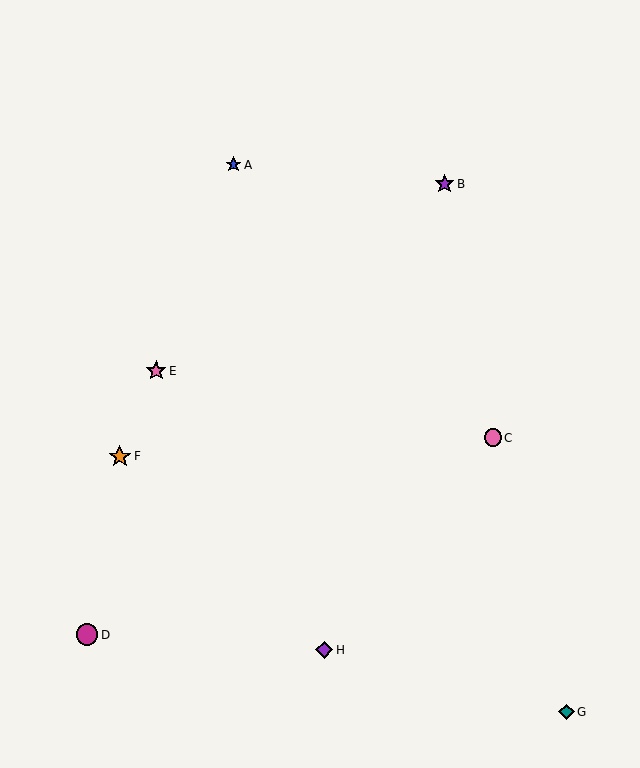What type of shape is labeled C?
Shape C is a pink circle.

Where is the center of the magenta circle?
The center of the magenta circle is at (87, 635).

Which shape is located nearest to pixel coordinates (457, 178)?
The purple star (labeled B) at (445, 184) is nearest to that location.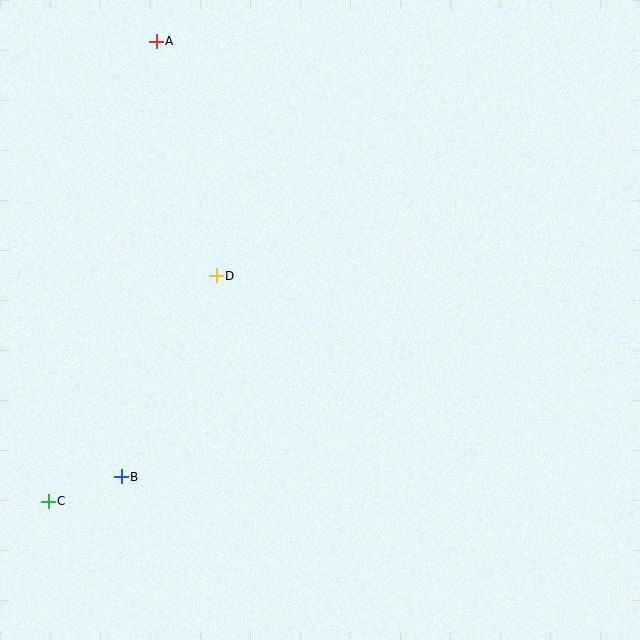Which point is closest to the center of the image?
Point D at (216, 276) is closest to the center.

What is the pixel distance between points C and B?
The distance between C and B is 77 pixels.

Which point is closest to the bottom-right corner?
Point B is closest to the bottom-right corner.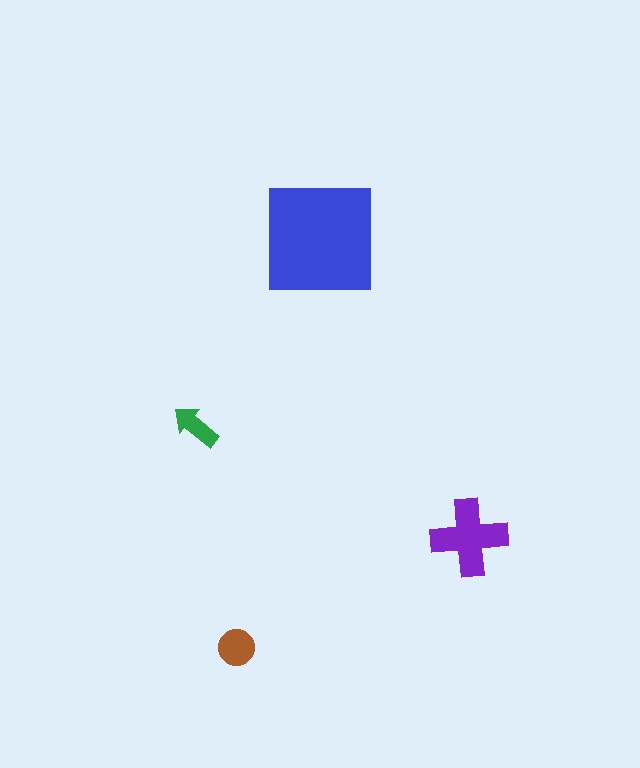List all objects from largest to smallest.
The blue square, the purple cross, the brown circle, the green arrow.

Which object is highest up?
The blue square is topmost.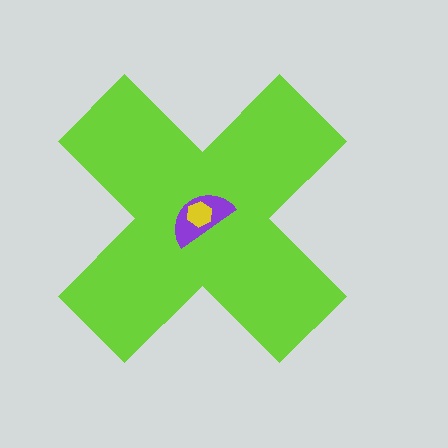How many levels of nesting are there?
3.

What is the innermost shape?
The yellow hexagon.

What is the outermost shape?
The lime cross.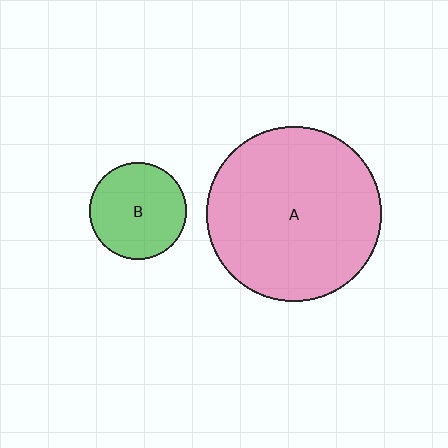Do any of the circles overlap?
No, none of the circles overlap.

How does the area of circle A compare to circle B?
Approximately 3.3 times.